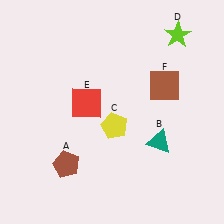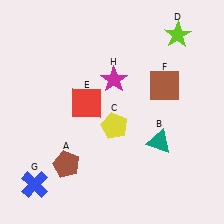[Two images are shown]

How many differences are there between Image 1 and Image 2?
There are 2 differences between the two images.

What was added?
A blue cross (G), a magenta star (H) were added in Image 2.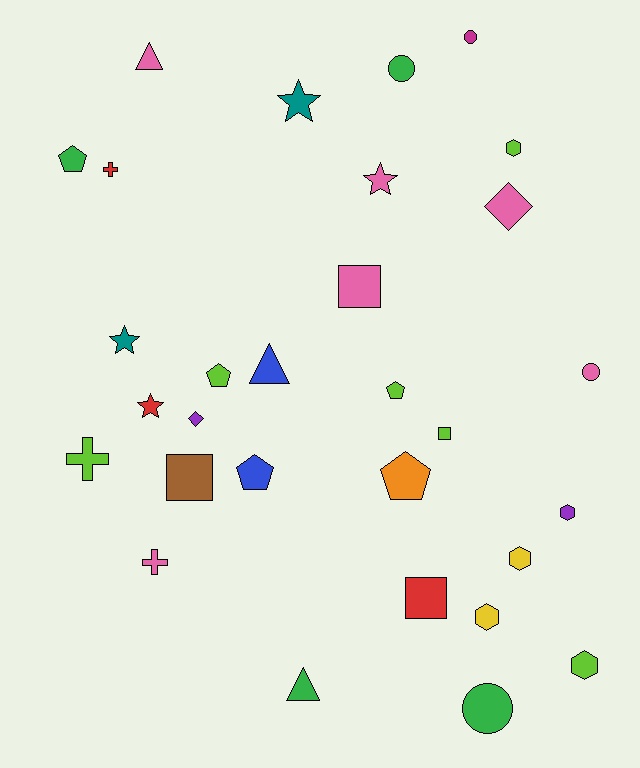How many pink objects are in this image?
There are 6 pink objects.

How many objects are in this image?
There are 30 objects.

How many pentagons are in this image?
There are 5 pentagons.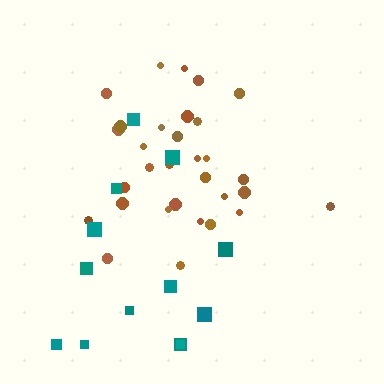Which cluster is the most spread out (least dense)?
Teal.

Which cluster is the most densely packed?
Brown.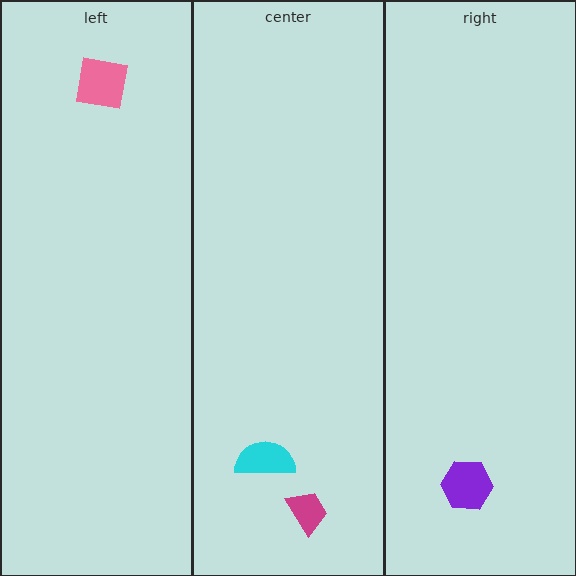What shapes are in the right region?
The purple hexagon.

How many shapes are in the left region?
1.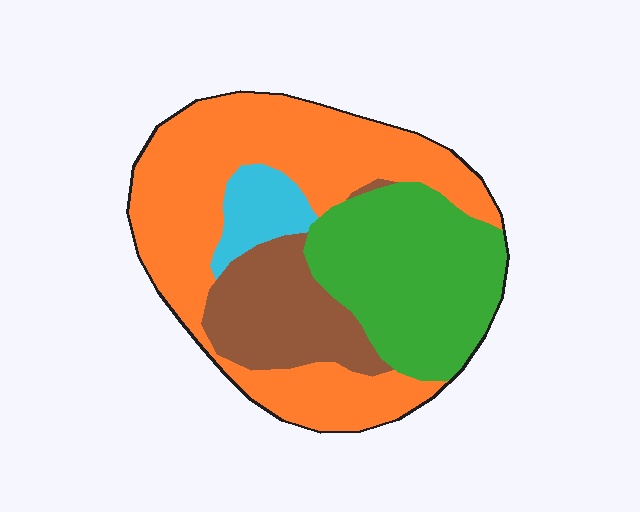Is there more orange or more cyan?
Orange.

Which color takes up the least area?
Cyan, at roughly 5%.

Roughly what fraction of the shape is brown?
Brown covers 17% of the shape.